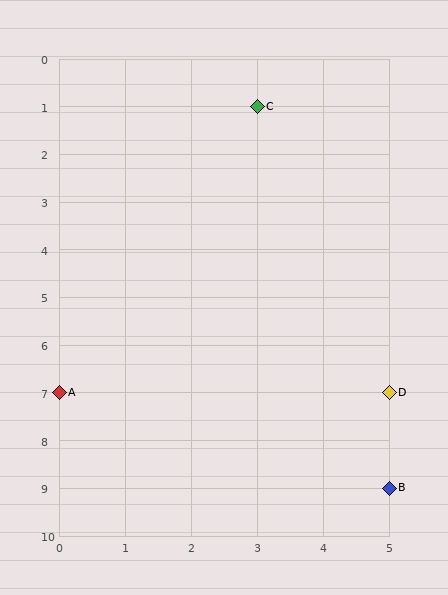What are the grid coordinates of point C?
Point C is at grid coordinates (3, 1).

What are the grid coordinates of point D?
Point D is at grid coordinates (5, 7).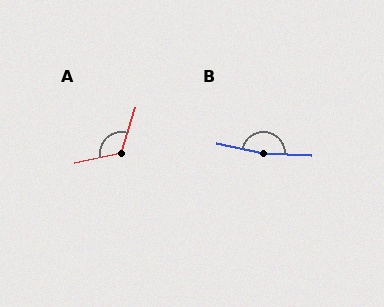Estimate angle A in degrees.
Approximately 120 degrees.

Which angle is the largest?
B, at approximately 170 degrees.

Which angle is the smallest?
A, at approximately 120 degrees.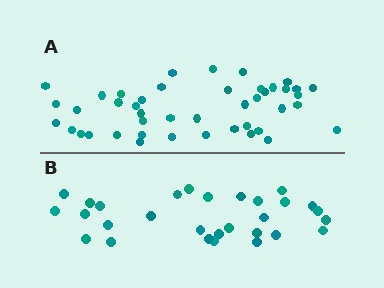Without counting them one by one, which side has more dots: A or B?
Region A (the top region) has more dots.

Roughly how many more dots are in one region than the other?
Region A has approximately 15 more dots than region B.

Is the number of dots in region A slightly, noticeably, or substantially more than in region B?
Region A has substantially more. The ratio is roughly 1.5 to 1.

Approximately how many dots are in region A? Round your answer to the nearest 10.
About 40 dots. (The exact count is 44, which rounds to 40.)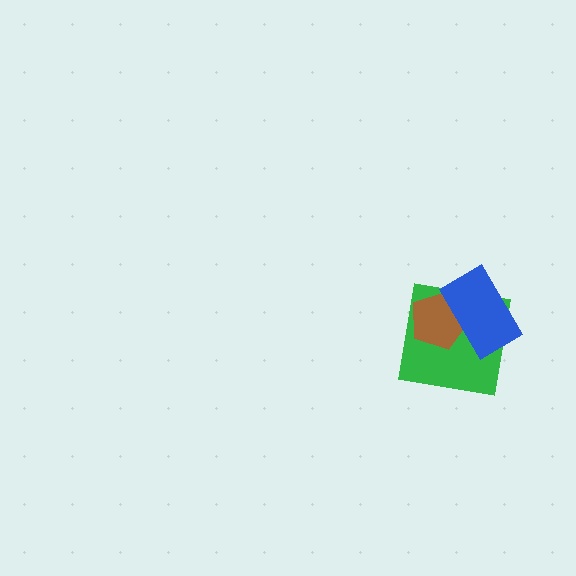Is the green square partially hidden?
Yes, it is partially covered by another shape.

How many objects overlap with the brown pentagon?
2 objects overlap with the brown pentagon.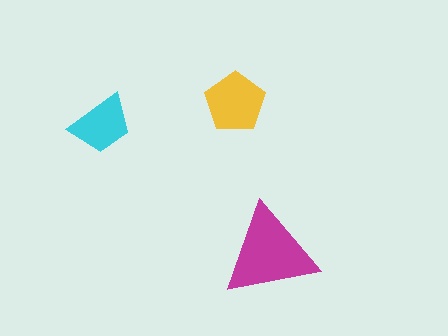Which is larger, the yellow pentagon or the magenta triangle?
The magenta triangle.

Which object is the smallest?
The cyan trapezoid.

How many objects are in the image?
There are 3 objects in the image.